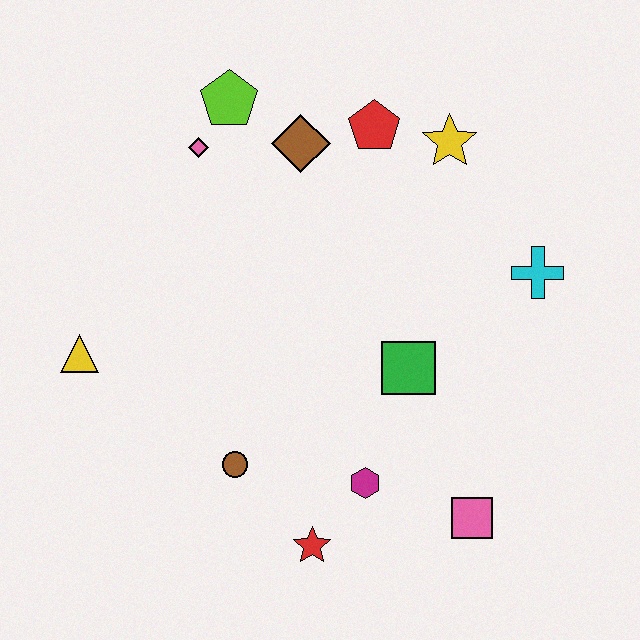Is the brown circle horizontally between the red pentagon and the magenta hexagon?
No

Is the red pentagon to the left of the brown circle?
No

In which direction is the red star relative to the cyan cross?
The red star is below the cyan cross.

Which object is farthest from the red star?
The lime pentagon is farthest from the red star.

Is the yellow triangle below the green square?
No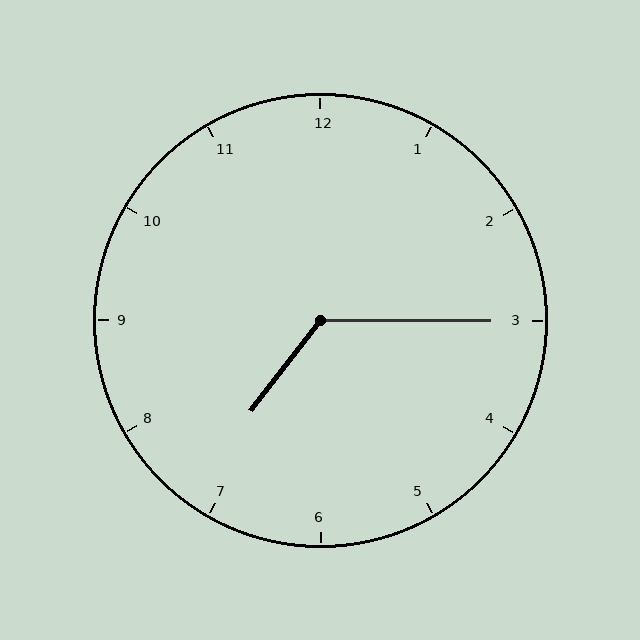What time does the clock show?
7:15.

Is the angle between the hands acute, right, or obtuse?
It is obtuse.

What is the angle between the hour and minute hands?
Approximately 128 degrees.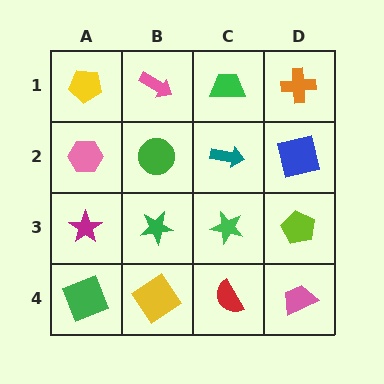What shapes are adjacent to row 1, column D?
A blue square (row 2, column D), a green trapezoid (row 1, column C).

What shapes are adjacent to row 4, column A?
A magenta star (row 3, column A), a yellow diamond (row 4, column B).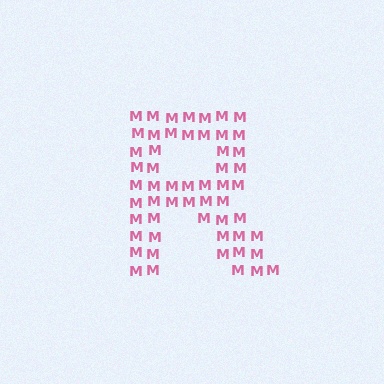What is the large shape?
The large shape is the letter R.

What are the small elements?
The small elements are letter M's.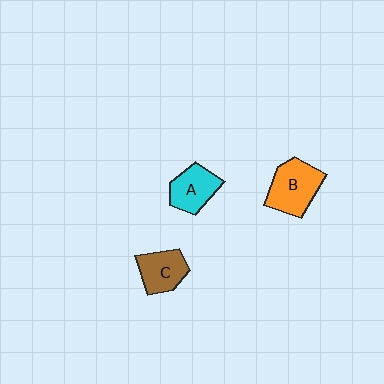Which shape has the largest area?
Shape B (orange).